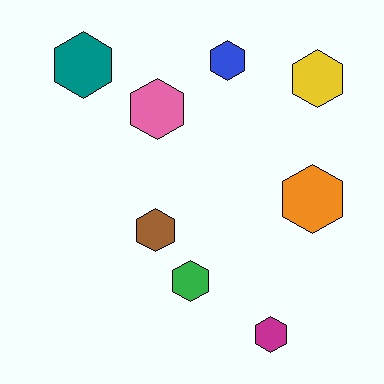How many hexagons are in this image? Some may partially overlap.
There are 8 hexagons.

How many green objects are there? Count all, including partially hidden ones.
There is 1 green object.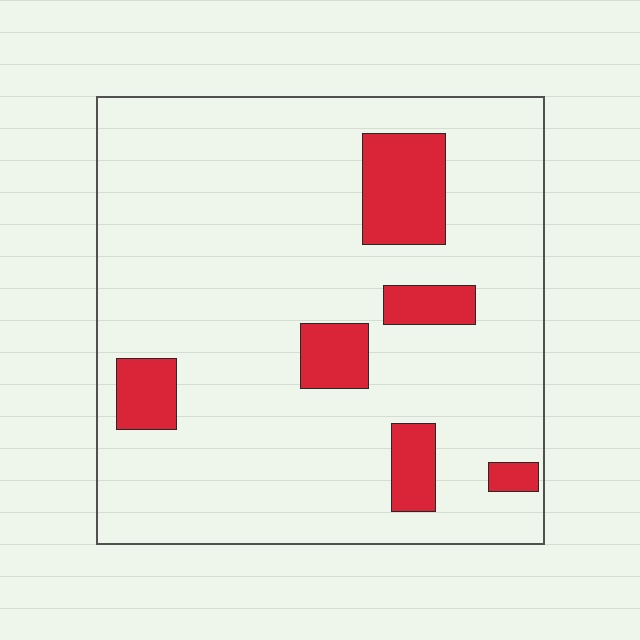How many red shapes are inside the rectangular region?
6.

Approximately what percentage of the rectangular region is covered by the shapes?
Approximately 15%.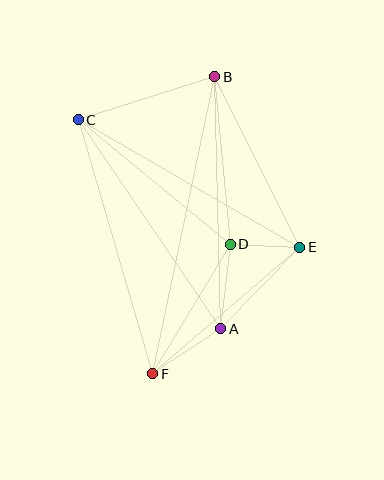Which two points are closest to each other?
Points D and E are closest to each other.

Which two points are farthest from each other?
Points B and F are farthest from each other.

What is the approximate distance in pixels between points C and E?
The distance between C and E is approximately 255 pixels.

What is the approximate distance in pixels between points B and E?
The distance between B and E is approximately 190 pixels.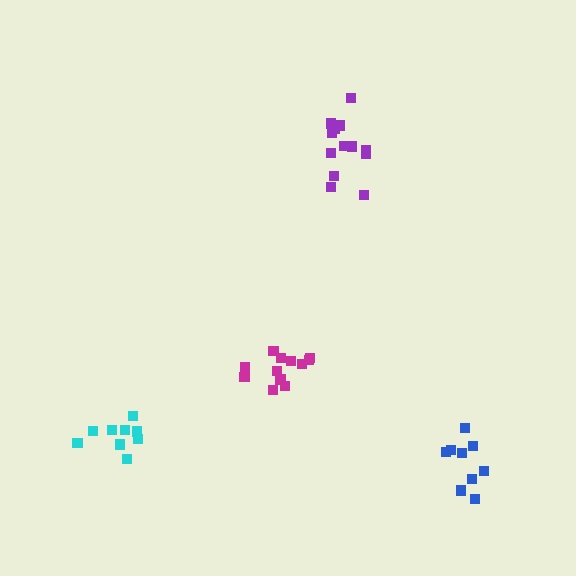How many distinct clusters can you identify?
There are 4 distinct clusters.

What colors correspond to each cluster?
The clusters are colored: purple, cyan, magenta, blue.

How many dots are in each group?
Group 1: 13 dots, Group 2: 9 dots, Group 3: 12 dots, Group 4: 9 dots (43 total).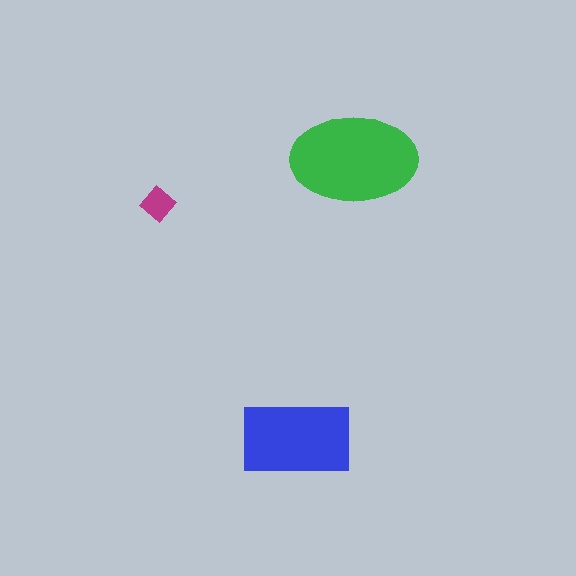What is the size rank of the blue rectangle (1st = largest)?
2nd.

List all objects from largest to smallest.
The green ellipse, the blue rectangle, the magenta diamond.